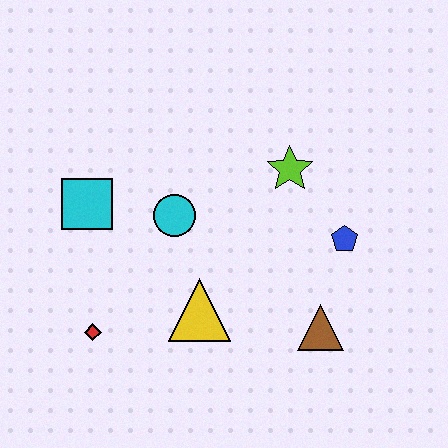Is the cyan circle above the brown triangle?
Yes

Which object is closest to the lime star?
The blue pentagon is closest to the lime star.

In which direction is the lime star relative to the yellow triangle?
The lime star is above the yellow triangle.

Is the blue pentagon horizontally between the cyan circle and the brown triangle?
No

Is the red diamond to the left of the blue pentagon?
Yes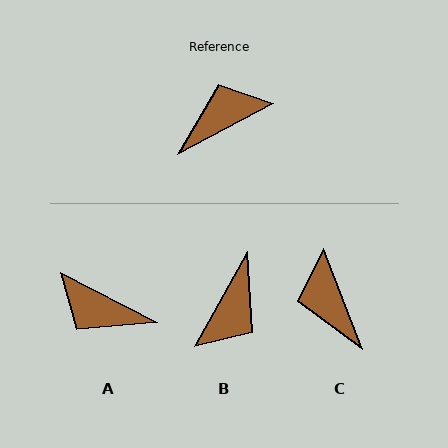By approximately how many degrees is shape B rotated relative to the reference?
Approximately 147 degrees clockwise.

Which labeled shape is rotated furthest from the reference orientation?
B, about 147 degrees away.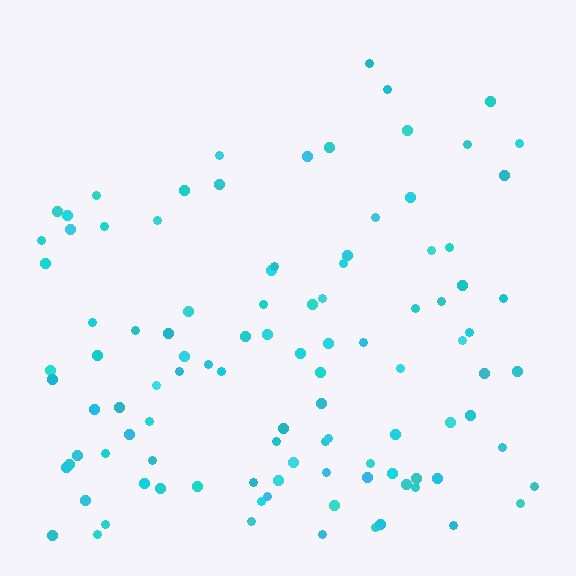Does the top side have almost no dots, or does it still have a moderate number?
Still a moderate number, just noticeably fewer than the bottom.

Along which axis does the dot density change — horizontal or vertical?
Vertical.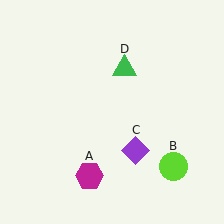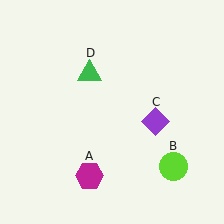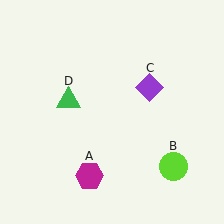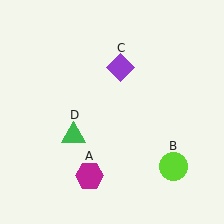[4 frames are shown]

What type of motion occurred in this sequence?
The purple diamond (object C), green triangle (object D) rotated counterclockwise around the center of the scene.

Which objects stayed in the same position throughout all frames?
Magenta hexagon (object A) and lime circle (object B) remained stationary.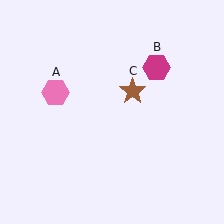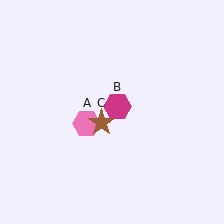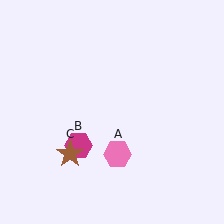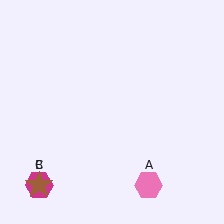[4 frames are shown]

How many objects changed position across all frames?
3 objects changed position: pink hexagon (object A), magenta hexagon (object B), brown star (object C).